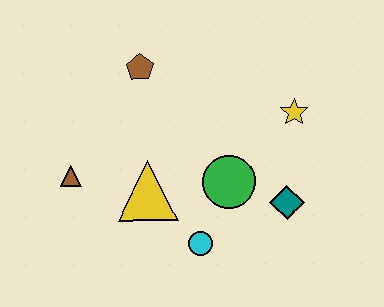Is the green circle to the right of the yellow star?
No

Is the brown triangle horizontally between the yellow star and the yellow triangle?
No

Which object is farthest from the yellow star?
The brown triangle is farthest from the yellow star.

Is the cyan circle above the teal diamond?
No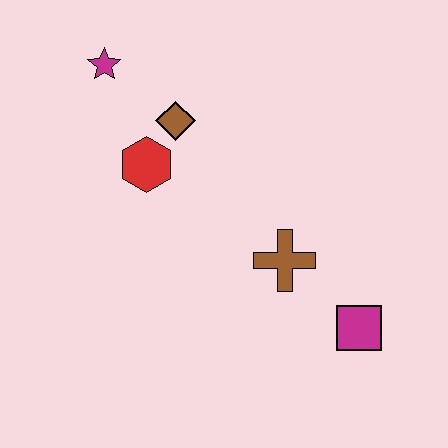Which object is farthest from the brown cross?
The magenta star is farthest from the brown cross.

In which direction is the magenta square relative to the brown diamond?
The magenta square is below the brown diamond.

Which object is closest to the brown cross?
The magenta square is closest to the brown cross.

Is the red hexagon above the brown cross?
Yes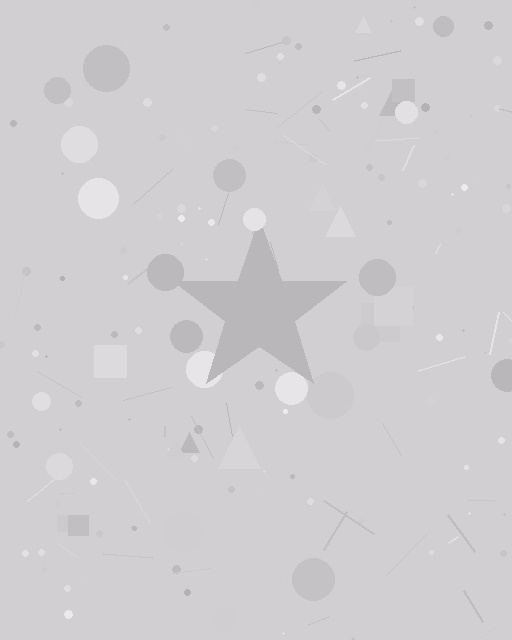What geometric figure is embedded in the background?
A star is embedded in the background.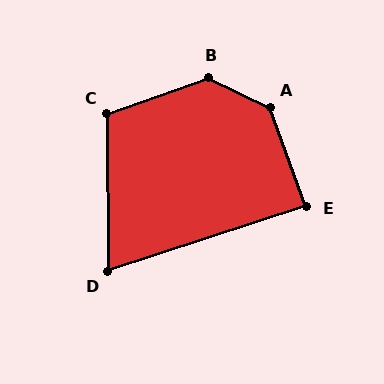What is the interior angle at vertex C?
Approximately 109 degrees (obtuse).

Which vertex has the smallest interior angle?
D, at approximately 72 degrees.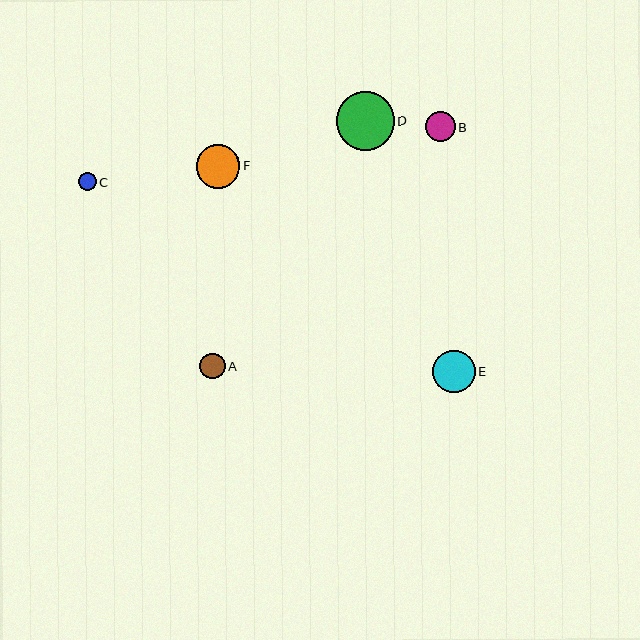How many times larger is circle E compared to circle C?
Circle E is approximately 2.5 times the size of circle C.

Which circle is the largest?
Circle D is the largest with a size of approximately 58 pixels.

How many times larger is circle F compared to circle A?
Circle F is approximately 1.7 times the size of circle A.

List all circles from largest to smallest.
From largest to smallest: D, F, E, B, A, C.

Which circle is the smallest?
Circle C is the smallest with a size of approximately 17 pixels.